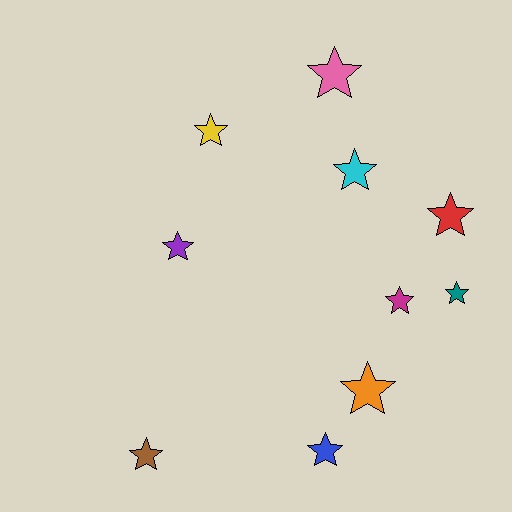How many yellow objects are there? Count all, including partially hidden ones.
There is 1 yellow object.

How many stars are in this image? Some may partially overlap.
There are 10 stars.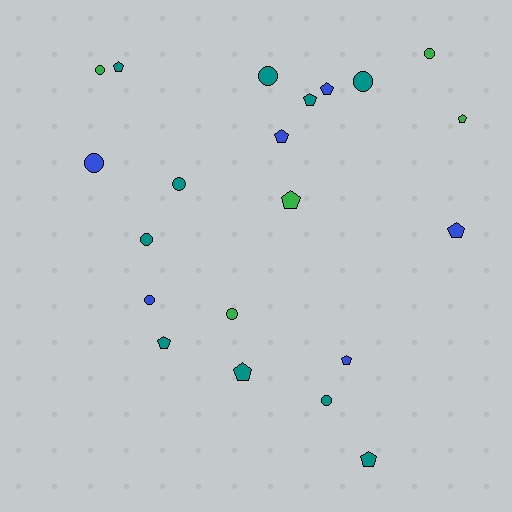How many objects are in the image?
There are 21 objects.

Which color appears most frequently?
Teal, with 10 objects.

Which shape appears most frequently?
Pentagon, with 11 objects.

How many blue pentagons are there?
There are 4 blue pentagons.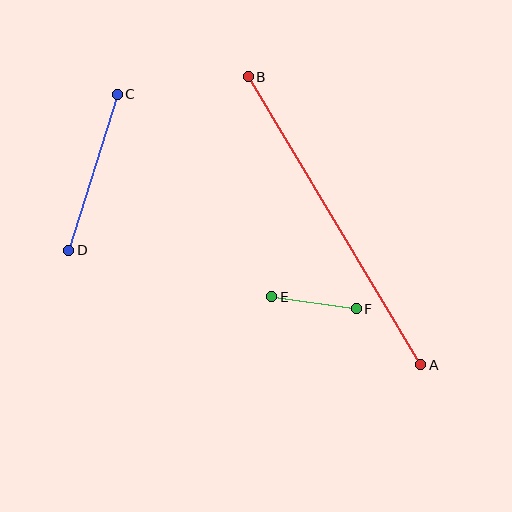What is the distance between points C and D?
The distance is approximately 163 pixels.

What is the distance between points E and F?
The distance is approximately 85 pixels.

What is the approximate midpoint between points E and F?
The midpoint is at approximately (314, 303) pixels.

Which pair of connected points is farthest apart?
Points A and B are farthest apart.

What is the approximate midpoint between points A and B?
The midpoint is at approximately (334, 221) pixels.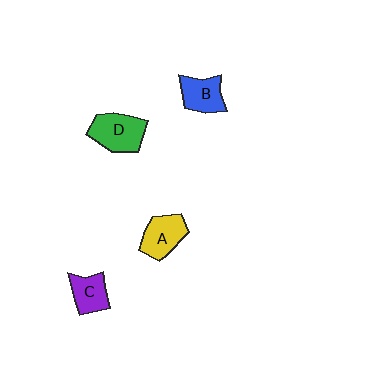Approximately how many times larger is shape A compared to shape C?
Approximately 1.2 times.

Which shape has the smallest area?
Shape C (purple).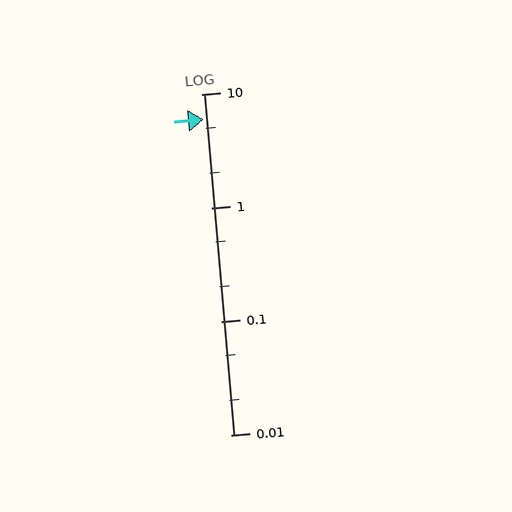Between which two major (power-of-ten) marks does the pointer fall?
The pointer is between 1 and 10.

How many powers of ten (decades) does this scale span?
The scale spans 3 decades, from 0.01 to 10.